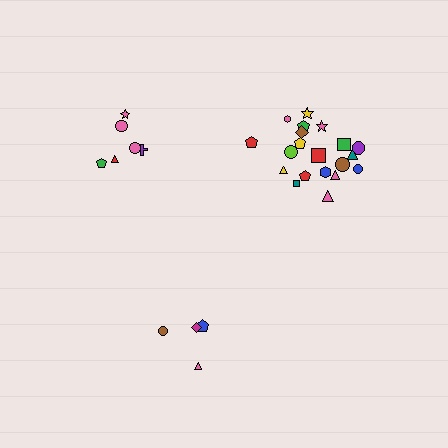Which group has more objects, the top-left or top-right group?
The top-right group.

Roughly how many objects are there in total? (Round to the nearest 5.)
Roughly 30 objects in total.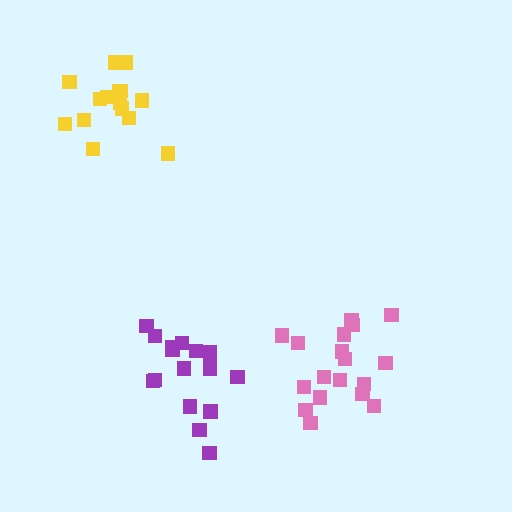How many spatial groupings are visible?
There are 3 spatial groupings.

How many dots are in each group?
Group 1: 17 dots, Group 2: 16 dots, Group 3: 18 dots (51 total).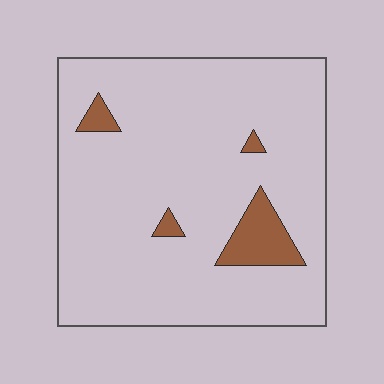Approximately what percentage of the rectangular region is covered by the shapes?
Approximately 10%.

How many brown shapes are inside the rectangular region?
4.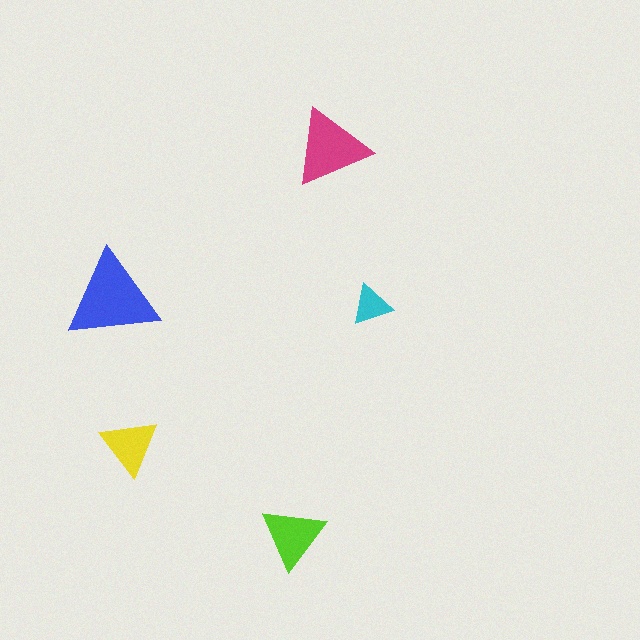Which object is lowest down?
The lime triangle is bottommost.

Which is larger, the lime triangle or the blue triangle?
The blue one.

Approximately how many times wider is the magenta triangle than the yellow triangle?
About 1.5 times wider.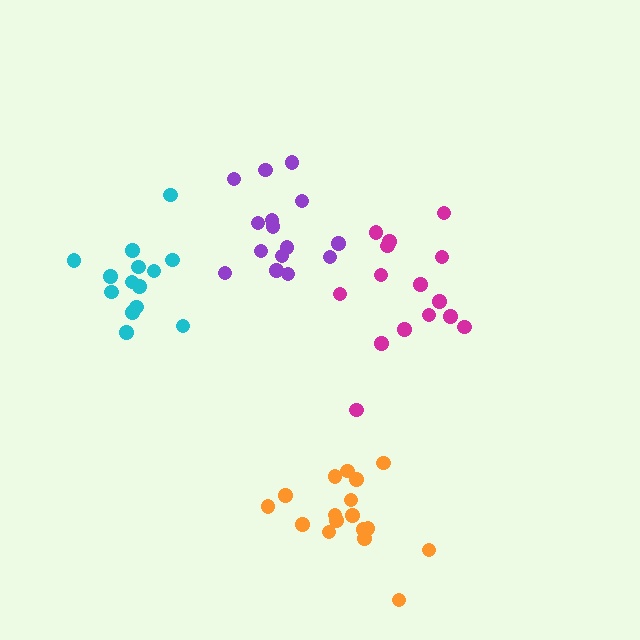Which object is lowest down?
The orange cluster is bottommost.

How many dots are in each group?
Group 1: 15 dots, Group 2: 15 dots, Group 3: 17 dots, Group 4: 14 dots (61 total).